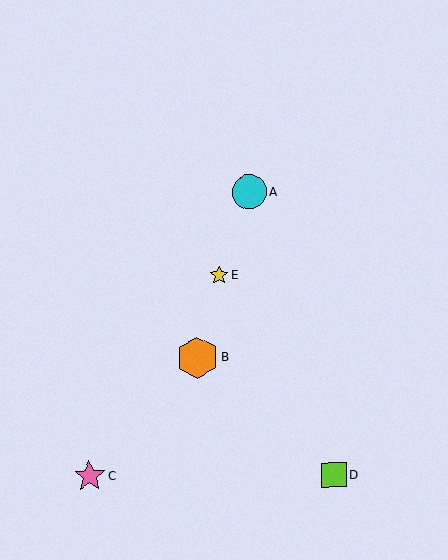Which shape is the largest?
The orange hexagon (labeled B) is the largest.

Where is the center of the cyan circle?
The center of the cyan circle is at (249, 192).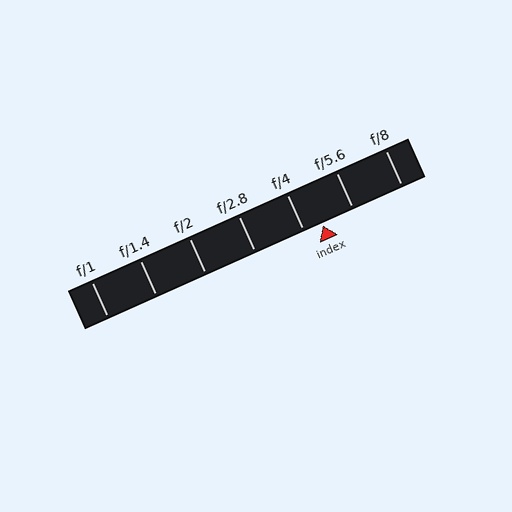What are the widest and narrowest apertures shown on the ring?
The widest aperture shown is f/1 and the narrowest is f/8.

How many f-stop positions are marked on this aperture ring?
There are 7 f-stop positions marked.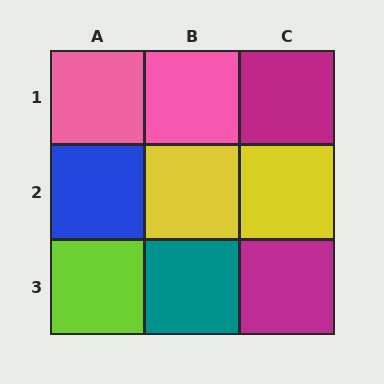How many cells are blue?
1 cell is blue.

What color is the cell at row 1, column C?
Magenta.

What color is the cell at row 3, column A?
Lime.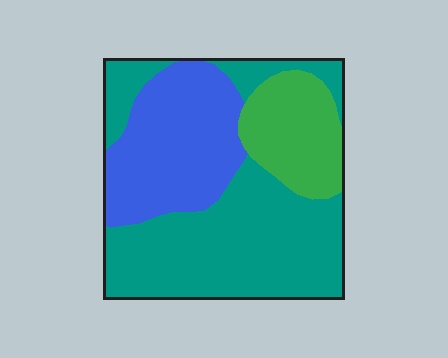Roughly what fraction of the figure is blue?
Blue takes up between a sixth and a third of the figure.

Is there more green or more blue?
Blue.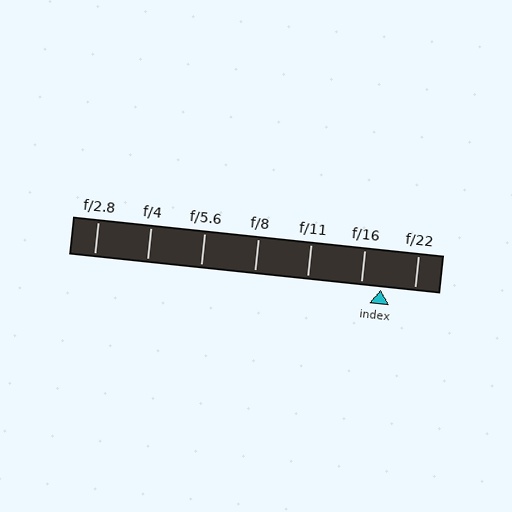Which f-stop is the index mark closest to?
The index mark is closest to f/16.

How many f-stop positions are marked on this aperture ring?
There are 7 f-stop positions marked.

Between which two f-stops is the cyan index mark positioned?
The index mark is between f/16 and f/22.